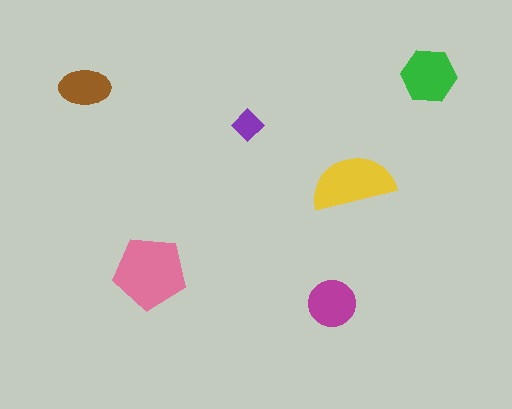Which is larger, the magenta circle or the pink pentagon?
The pink pentagon.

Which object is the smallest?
The purple diamond.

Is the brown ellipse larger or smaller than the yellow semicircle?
Smaller.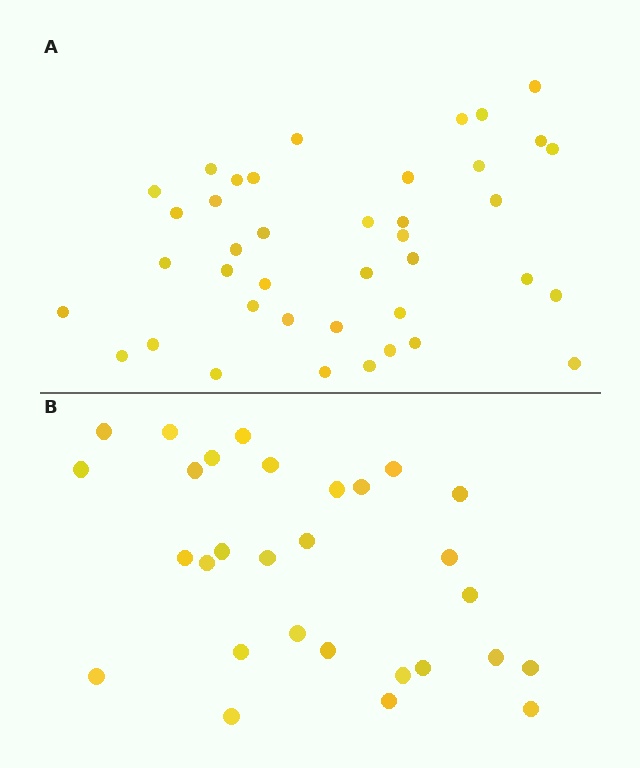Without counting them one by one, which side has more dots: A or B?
Region A (the top region) has more dots.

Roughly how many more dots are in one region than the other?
Region A has roughly 12 or so more dots than region B.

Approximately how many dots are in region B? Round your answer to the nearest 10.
About 30 dots. (The exact count is 29, which rounds to 30.)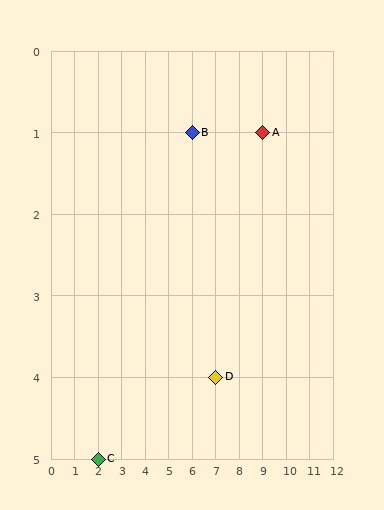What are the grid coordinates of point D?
Point D is at grid coordinates (7, 4).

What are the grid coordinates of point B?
Point B is at grid coordinates (6, 1).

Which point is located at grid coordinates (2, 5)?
Point C is at (2, 5).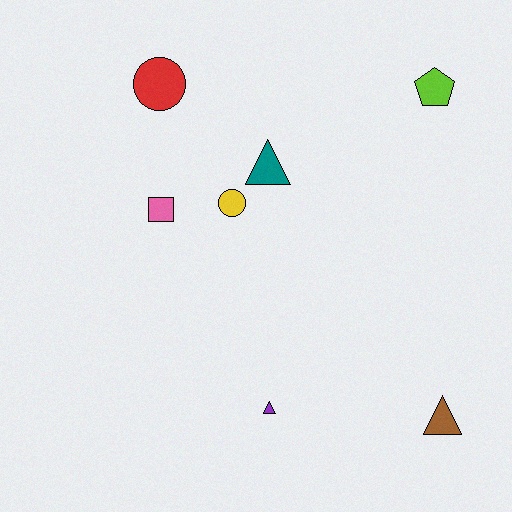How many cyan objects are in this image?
There are no cyan objects.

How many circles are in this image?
There are 2 circles.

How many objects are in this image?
There are 7 objects.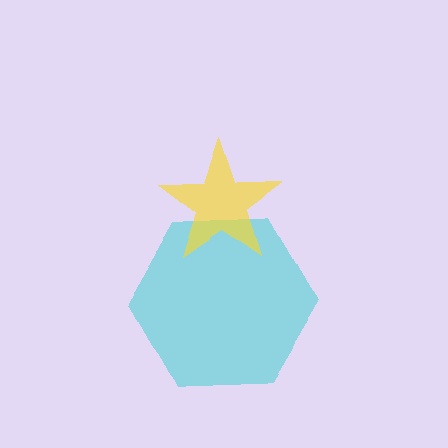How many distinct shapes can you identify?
There are 2 distinct shapes: a cyan hexagon, a yellow star.